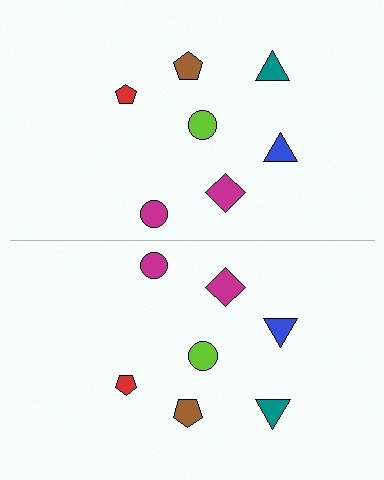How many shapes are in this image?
There are 14 shapes in this image.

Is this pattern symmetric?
Yes, this pattern has bilateral (reflection) symmetry.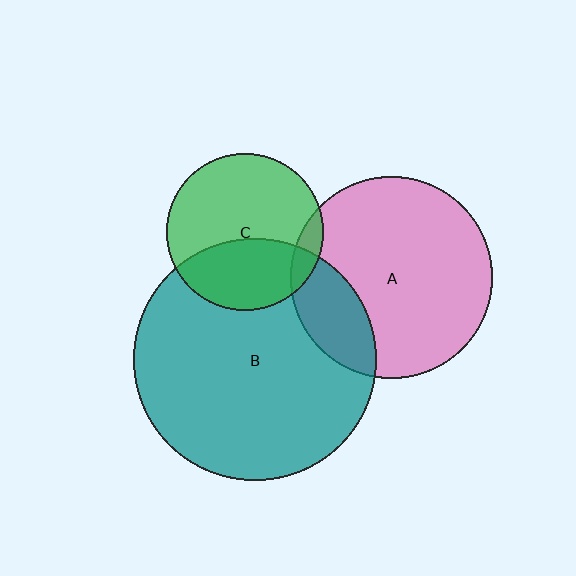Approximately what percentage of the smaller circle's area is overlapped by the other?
Approximately 40%.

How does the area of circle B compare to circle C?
Approximately 2.4 times.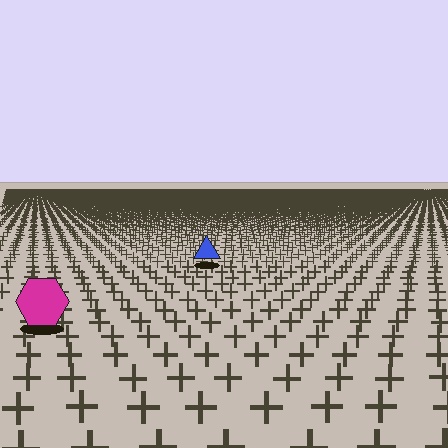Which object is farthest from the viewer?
The blue triangle is farthest from the viewer. It appears smaller and the ground texture around it is denser.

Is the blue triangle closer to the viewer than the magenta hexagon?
No. The magenta hexagon is closer — you can tell from the texture gradient: the ground texture is coarser near it.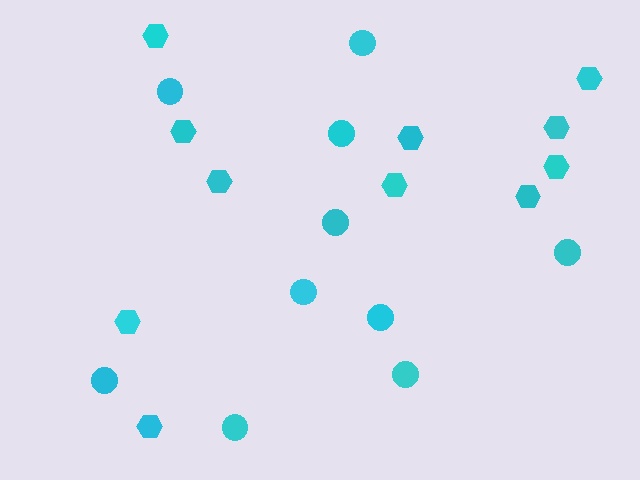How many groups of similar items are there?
There are 2 groups: one group of circles (10) and one group of hexagons (11).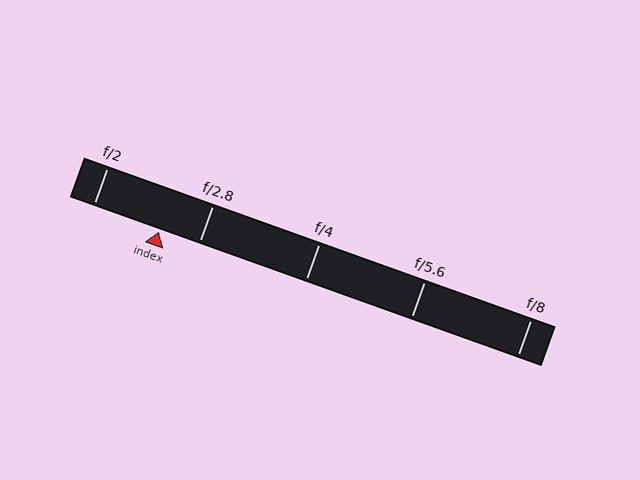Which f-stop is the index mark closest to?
The index mark is closest to f/2.8.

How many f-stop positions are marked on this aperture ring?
There are 5 f-stop positions marked.